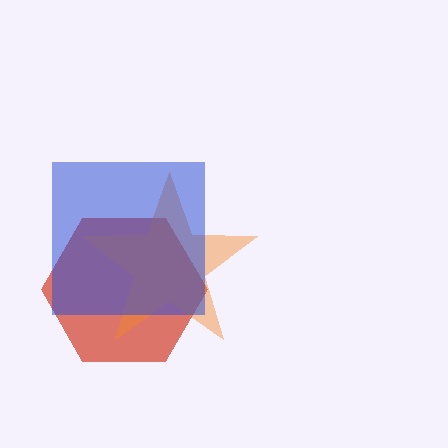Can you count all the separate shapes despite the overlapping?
Yes, there are 3 separate shapes.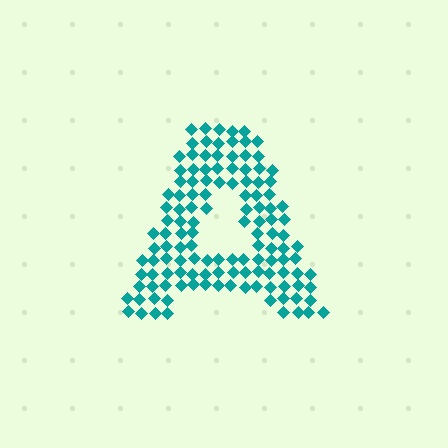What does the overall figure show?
The overall figure shows the letter A.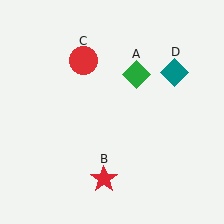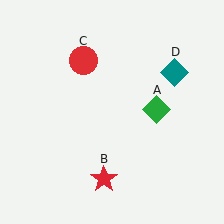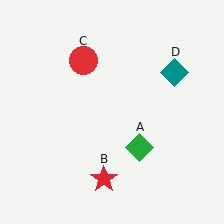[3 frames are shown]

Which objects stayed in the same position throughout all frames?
Red star (object B) and red circle (object C) and teal diamond (object D) remained stationary.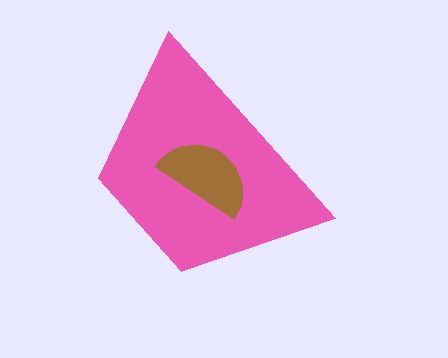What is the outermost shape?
The pink trapezoid.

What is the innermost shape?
The brown semicircle.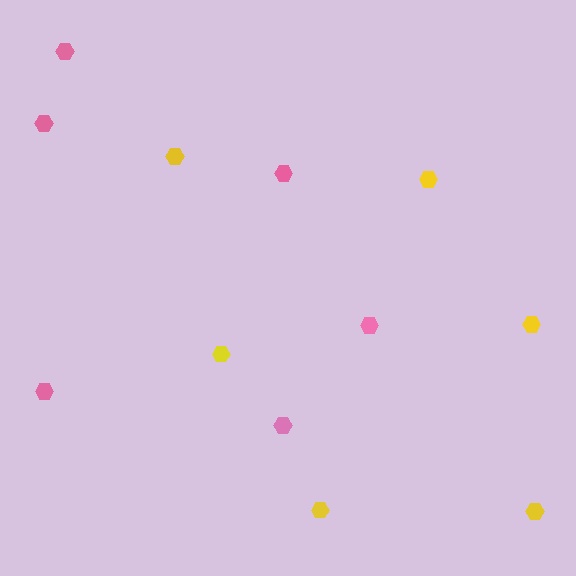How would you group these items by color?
There are 2 groups: one group of pink hexagons (6) and one group of yellow hexagons (6).